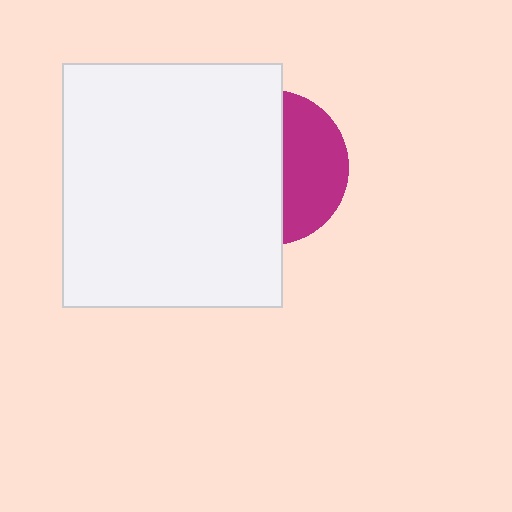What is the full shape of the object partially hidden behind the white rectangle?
The partially hidden object is a magenta circle.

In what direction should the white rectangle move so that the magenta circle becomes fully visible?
The white rectangle should move left. That is the shortest direction to clear the overlap and leave the magenta circle fully visible.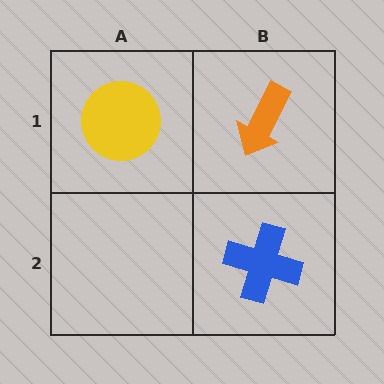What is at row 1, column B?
An orange arrow.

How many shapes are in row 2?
1 shape.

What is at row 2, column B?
A blue cross.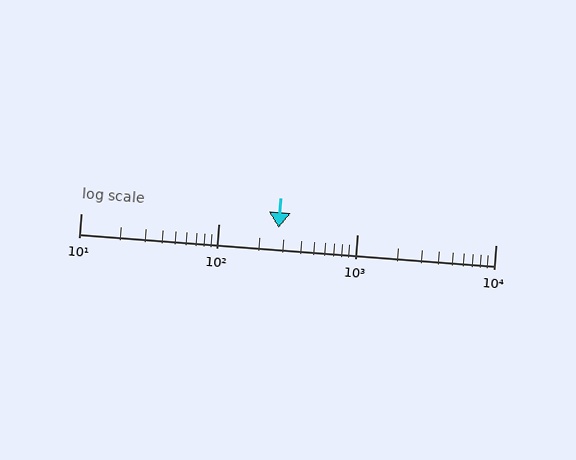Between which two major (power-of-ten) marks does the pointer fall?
The pointer is between 100 and 1000.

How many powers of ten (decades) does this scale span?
The scale spans 3 decades, from 10 to 10000.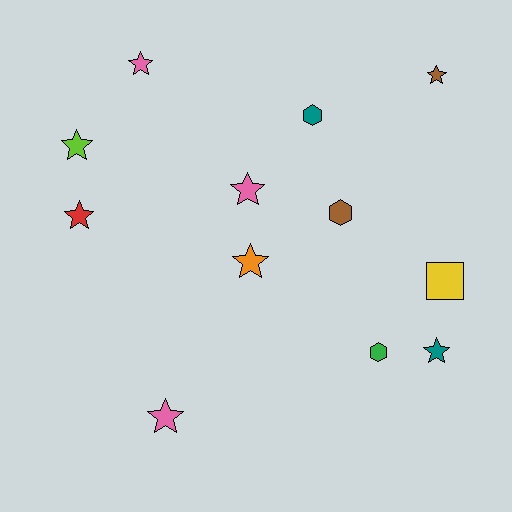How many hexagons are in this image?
There are 3 hexagons.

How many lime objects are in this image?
There is 1 lime object.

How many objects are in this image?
There are 12 objects.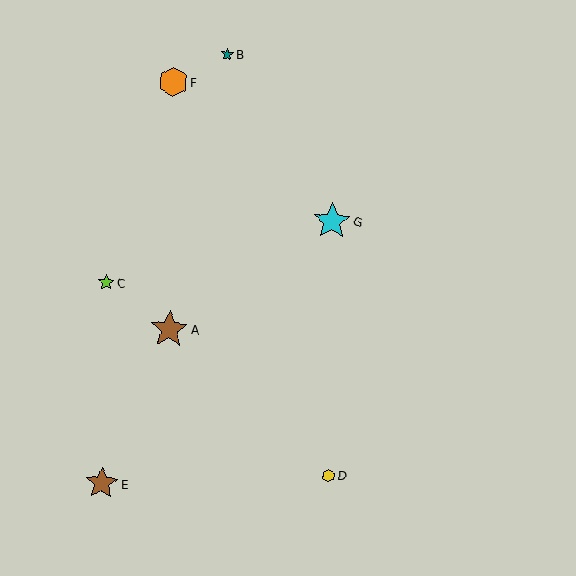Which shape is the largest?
The brown star (labeled A) is the largest.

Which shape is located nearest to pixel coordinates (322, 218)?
The cyan star (labeled G) at (332, 221) is nearest to that location.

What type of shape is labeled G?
Shape G is a cyan star.